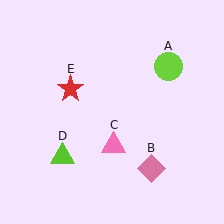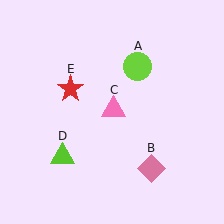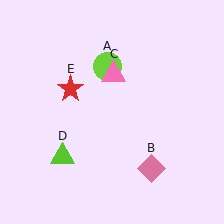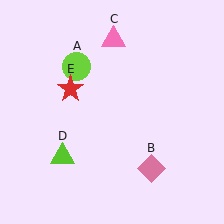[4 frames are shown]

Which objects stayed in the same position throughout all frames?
Pink diamond (object B) and lime triangle (object D) and red star (object E) remained stationary.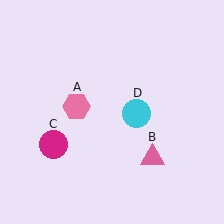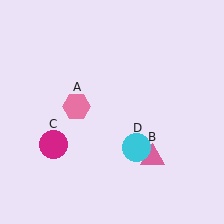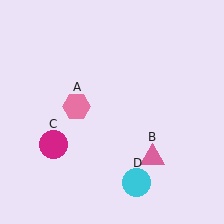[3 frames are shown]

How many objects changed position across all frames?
1 object changed position: cyan circle (object D).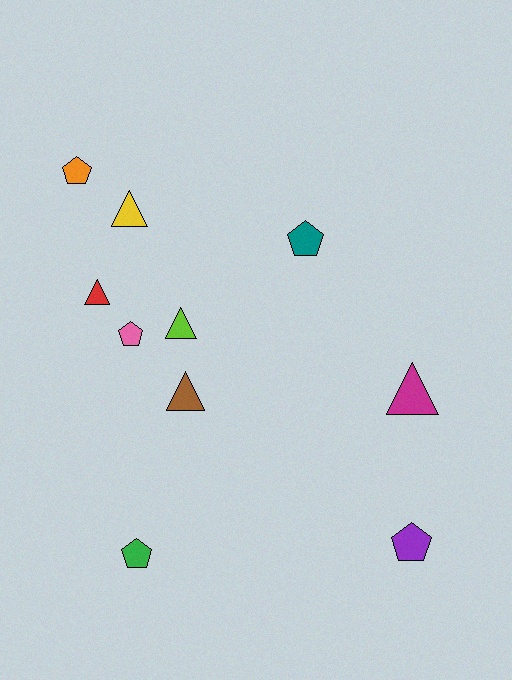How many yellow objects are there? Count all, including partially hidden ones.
There is 1 yellow object.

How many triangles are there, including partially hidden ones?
There are 5 triangles.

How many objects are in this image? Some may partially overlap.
There are 10 objects.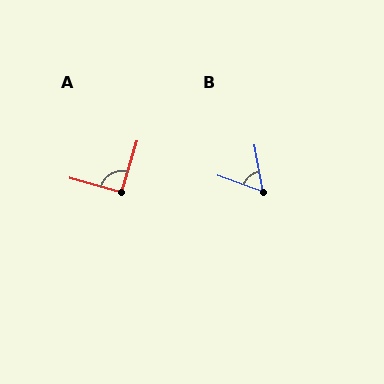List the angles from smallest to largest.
B (60°), A (91°).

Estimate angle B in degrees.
Approximately 60 degrees.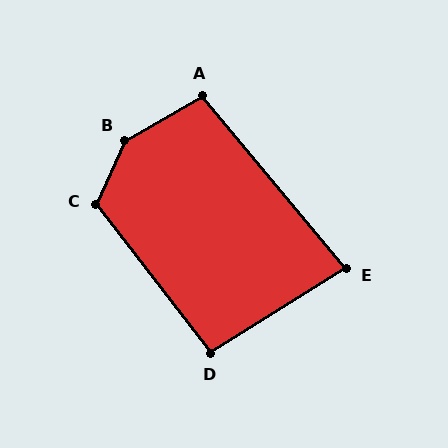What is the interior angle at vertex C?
Approximately 118 degrees (obtuse).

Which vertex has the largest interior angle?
B, at approximately 144 degrees.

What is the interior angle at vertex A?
Approximately 100 degrees (obtuse).